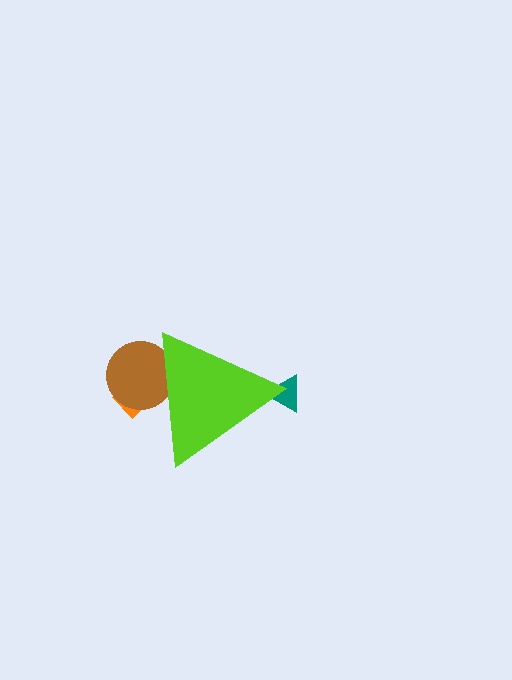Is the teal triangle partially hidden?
Yes, the teal triangle is partially hidden behind the lime triangle.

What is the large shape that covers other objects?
A lime triangle.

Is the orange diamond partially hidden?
Yes, the orange diamond is partially hidden behind the lime triangle.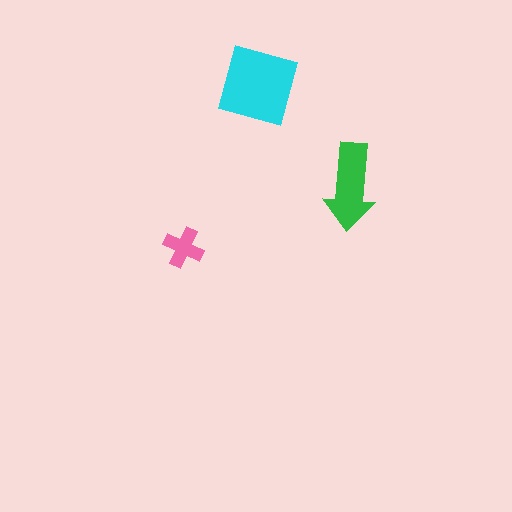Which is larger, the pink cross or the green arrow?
The green arrow.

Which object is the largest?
The cyan diamond.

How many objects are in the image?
There are 3 objects in the image.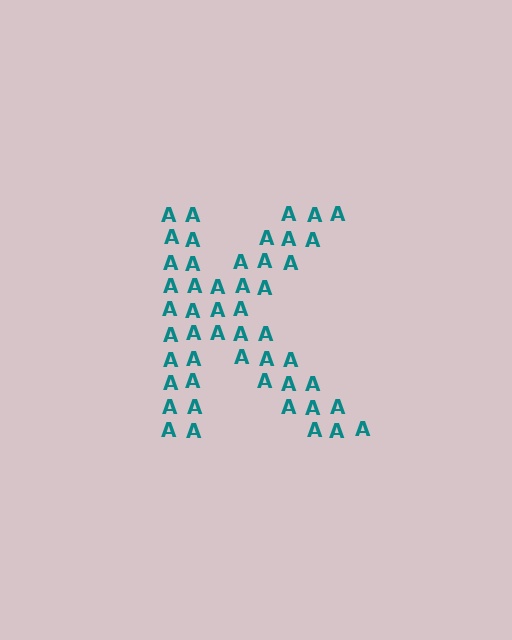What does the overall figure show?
The overall figure shows the letter K.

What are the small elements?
The small elements are letter A's.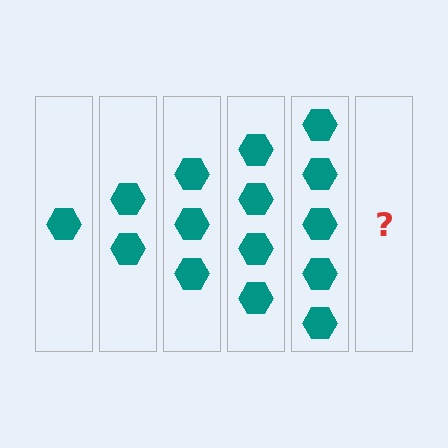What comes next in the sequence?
The next element should be 6 hexagons.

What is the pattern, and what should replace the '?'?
The pattern is that each step adds one more hexagon. The '?' should be 6 hexagons.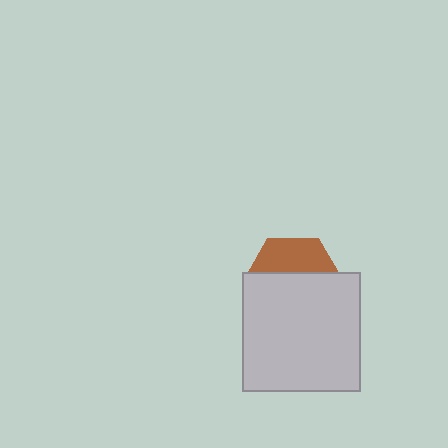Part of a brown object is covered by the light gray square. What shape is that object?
It is a hexagon.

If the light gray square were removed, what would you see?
You would see the complete brown hexagon.